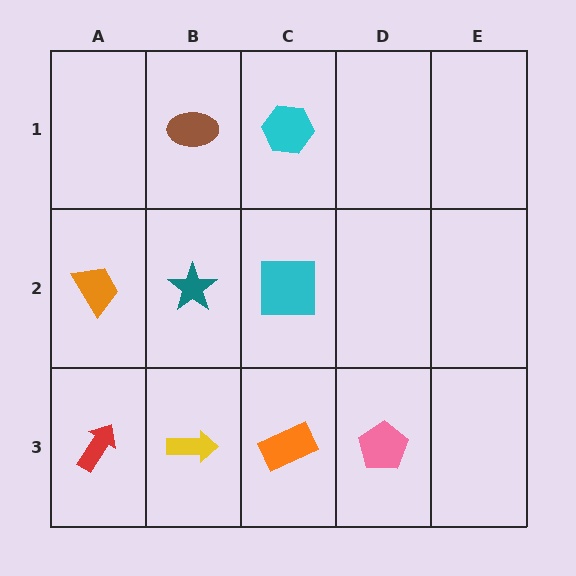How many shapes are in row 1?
2 shapes.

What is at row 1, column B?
A brown ellipse.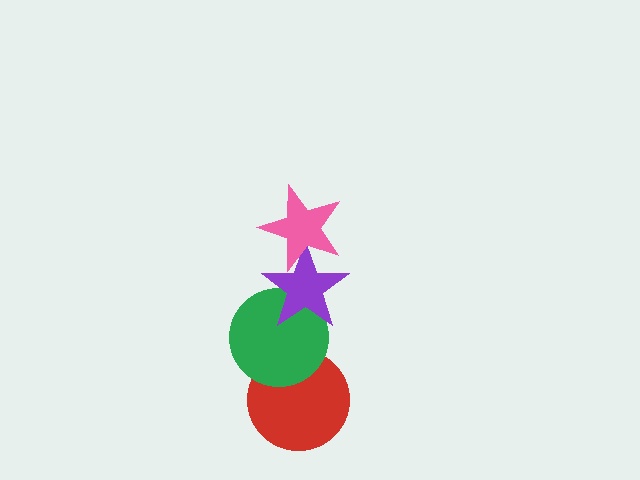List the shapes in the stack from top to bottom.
From top to bottom: the pink star, the purple star, the green circle, the red circle.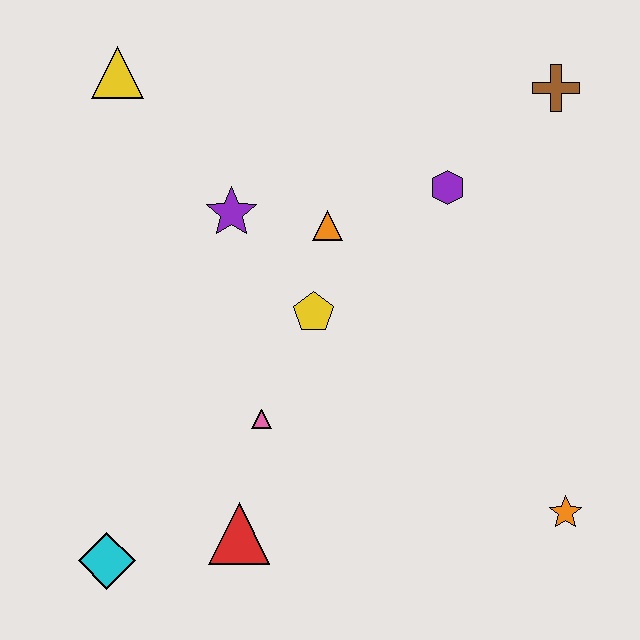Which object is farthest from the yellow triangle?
The orange star is farthest from the yellow triangle.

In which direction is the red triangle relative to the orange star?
The red triangle is to the left of the orange star.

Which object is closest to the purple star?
The orange triangle is closest to the purple star.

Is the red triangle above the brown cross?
No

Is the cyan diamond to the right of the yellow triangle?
No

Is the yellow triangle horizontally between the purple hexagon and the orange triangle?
No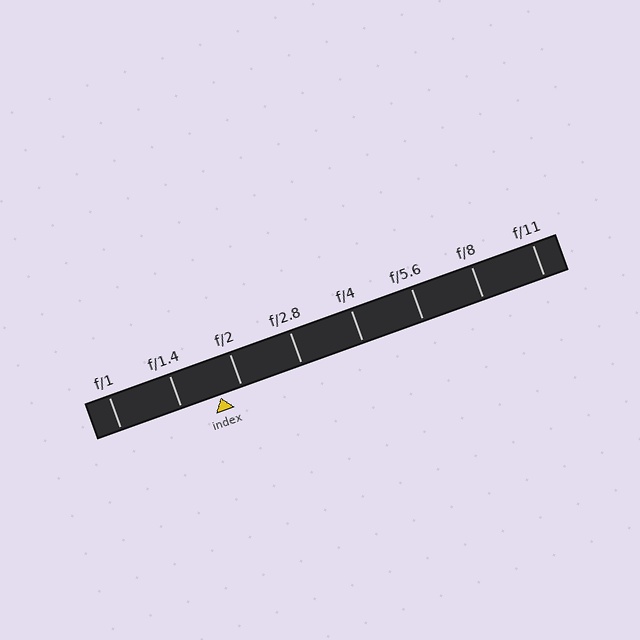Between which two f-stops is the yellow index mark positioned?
The index mark is between f/1.4 and f/2.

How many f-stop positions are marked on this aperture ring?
There are 8 f-stop positions marked.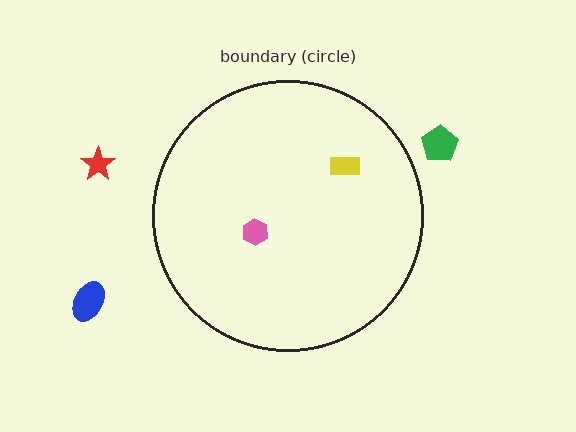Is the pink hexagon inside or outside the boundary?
Inside.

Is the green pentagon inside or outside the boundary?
Outside.